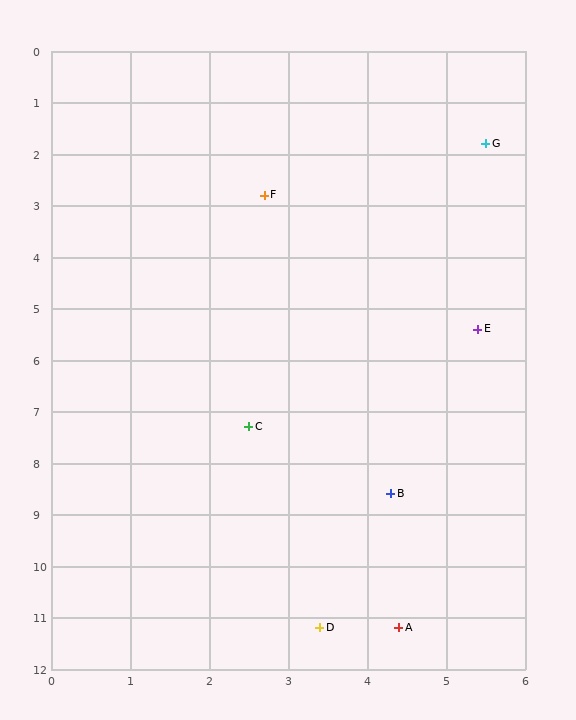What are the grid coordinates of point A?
Point A is at approximately (4.4, 11.2).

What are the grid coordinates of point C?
Point C is at approximately (2.5, 7.3).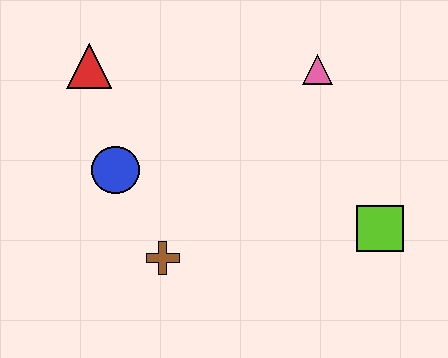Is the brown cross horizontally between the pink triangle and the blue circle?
Yes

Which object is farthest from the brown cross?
The pink triangle is farthest from the brown cross.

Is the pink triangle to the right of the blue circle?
Yes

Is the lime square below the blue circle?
Yes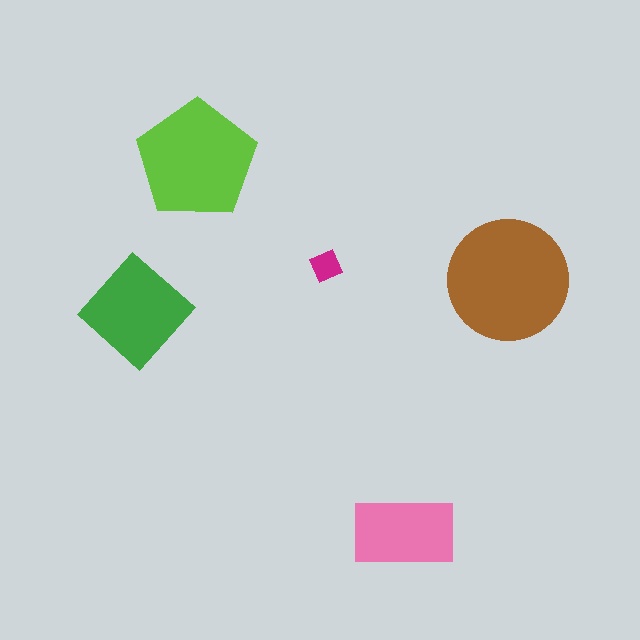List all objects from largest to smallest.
The brown circle, the lime pentagon, the green diamond, the pink rectangle, the magenta diamond.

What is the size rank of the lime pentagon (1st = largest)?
2nd.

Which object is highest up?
The lime pentagon is topmost.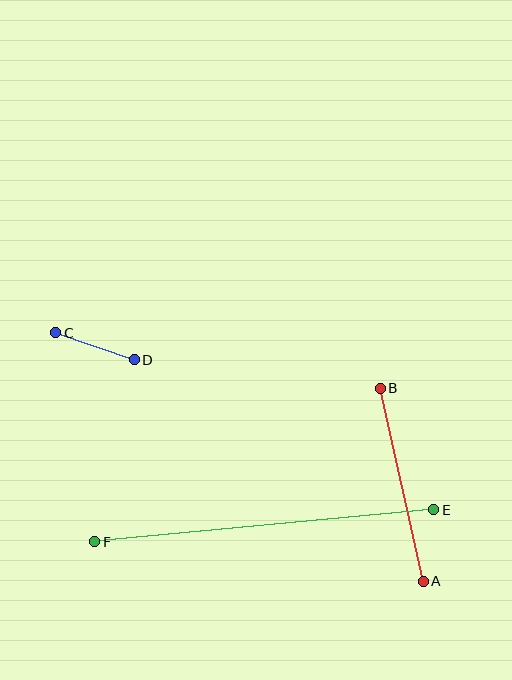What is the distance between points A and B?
The distance is approximately 198 pixels.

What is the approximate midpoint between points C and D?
The midpoint is at approximately (95, 346) pixels.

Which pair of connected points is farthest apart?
Points E and F are farthest apart.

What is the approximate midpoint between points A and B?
The midpoint is at approximately (402, 485) pixels.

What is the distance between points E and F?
The distance is approximately 341 pixels.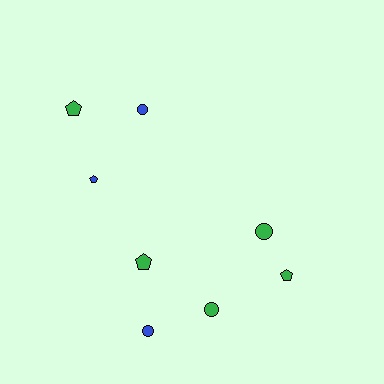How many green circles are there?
There are 2 green circles.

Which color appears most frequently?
Green, with 5 objects.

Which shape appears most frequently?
Pentagon, with 4 objects.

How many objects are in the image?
There are 8 objects.